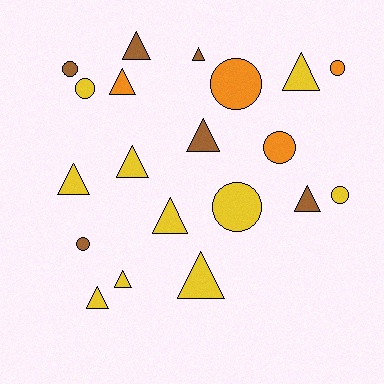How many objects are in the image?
There are 20 objects.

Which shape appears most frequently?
Triangle, with 12 objects.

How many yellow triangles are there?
There are 7 yellow triangles.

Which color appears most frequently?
Yellow, with 10 objects.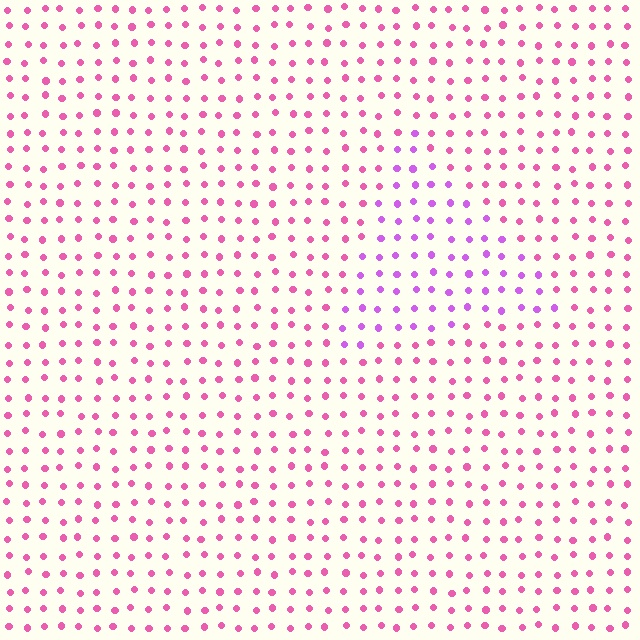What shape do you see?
I see a triangle.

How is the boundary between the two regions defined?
The boundary is defined purely by a slight shift in hue (about 36 degrees). Spacing, size, and orientation are identical on both sides.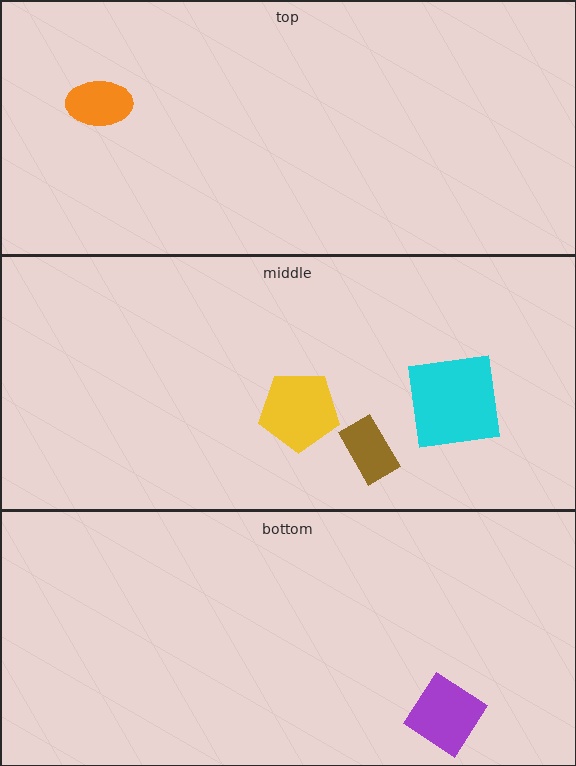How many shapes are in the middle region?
3.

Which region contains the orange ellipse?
The top region.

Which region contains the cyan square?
The middle region.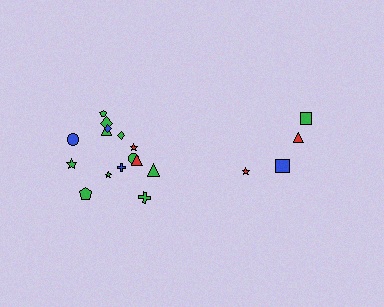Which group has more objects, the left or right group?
The left group.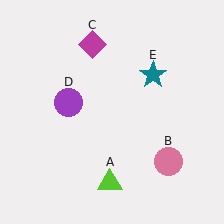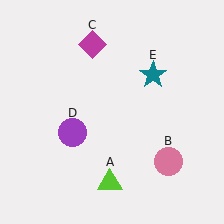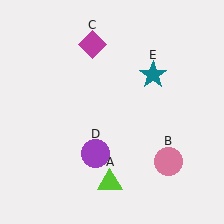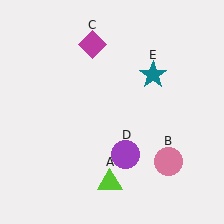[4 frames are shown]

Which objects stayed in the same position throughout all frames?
Lime triangle (object A) and pink circle (object B) and magenta diamond (object C) and teal star (object E) remained stationary.